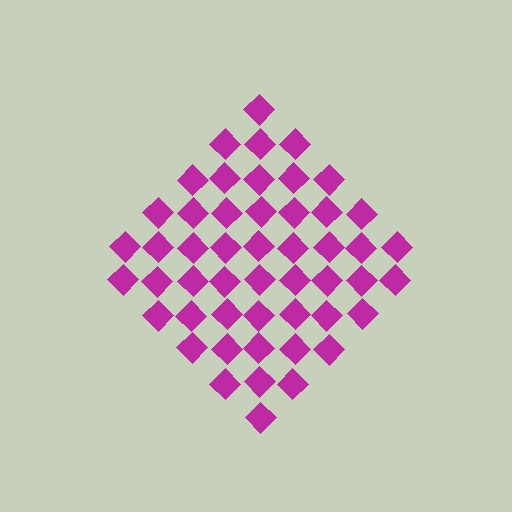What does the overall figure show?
The overall figure shows a diamond.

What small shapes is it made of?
It is made of small diamonds.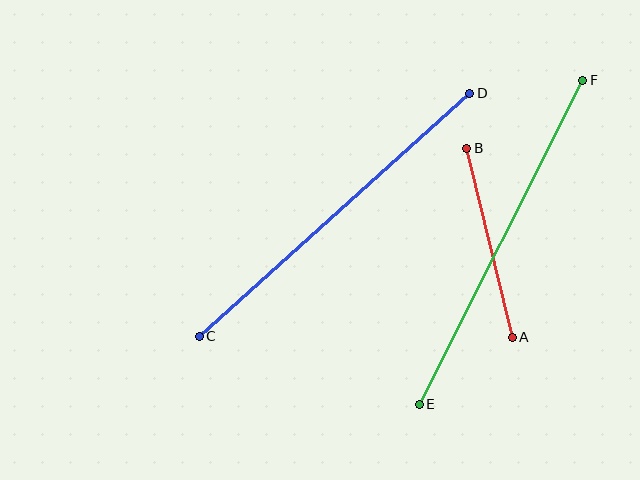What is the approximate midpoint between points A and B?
The midpoint is at approximately (489, 243) pixels.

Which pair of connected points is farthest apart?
Points C and D are farthest apart.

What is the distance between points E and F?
The distance is approximately 363 pixels.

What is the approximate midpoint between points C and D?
The midpoint is at approximately (335, 215) pixels.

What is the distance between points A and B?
The distance is approximately 195 pixels.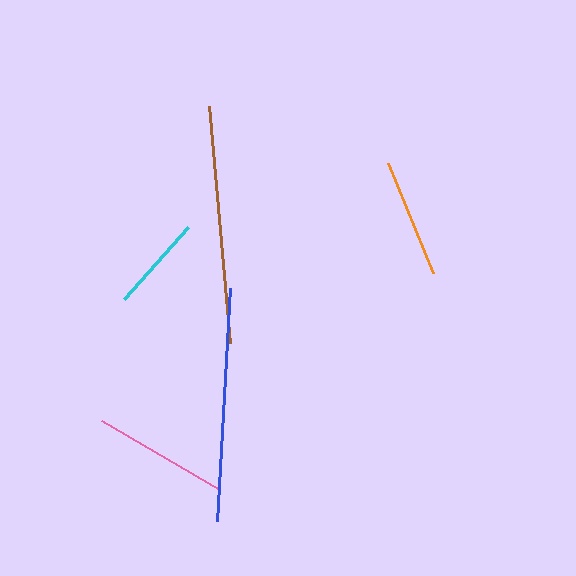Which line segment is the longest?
The brown line is the longest at approximately 237 pixels.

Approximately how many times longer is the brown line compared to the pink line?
The brown line is approximately 1.7 times the length of the pink line.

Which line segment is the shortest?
The cyan line is the shortest at approximately 97 pixels.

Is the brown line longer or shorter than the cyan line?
The brown line is longer than the cyan line.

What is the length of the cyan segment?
The cyan segment is approximately 97 pixels long.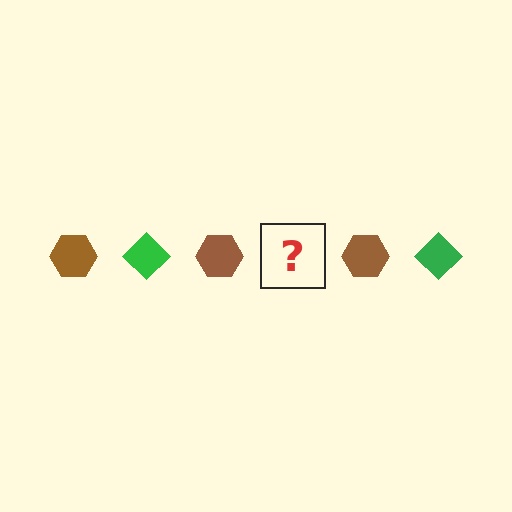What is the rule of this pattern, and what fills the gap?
The rule is that the pattern alternates between brown hexagon and green diamond. The gap should be filled with a green diamond.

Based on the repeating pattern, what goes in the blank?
The blank should be a green diamond.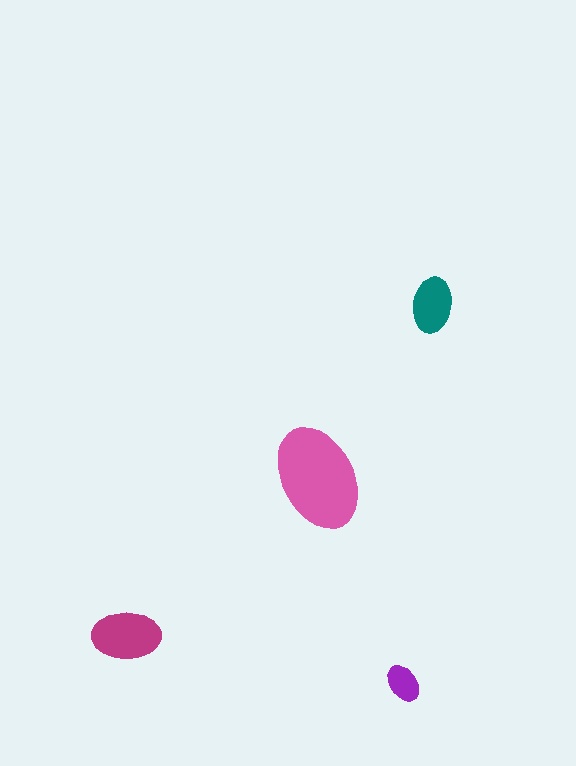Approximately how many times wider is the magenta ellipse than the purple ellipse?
About 2 times wider.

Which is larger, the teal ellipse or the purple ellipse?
The teal one.